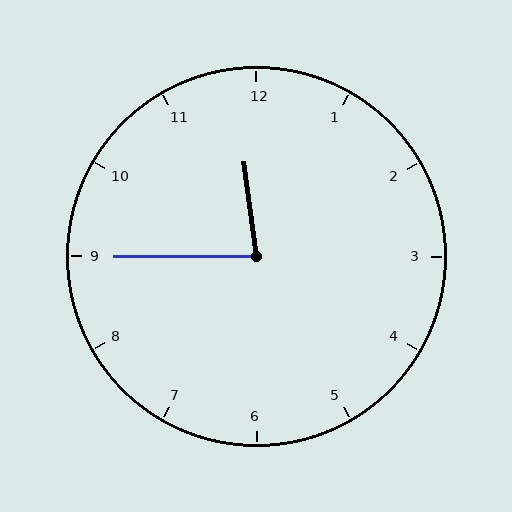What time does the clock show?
11:45.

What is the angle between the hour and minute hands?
Approximately 82 degrees.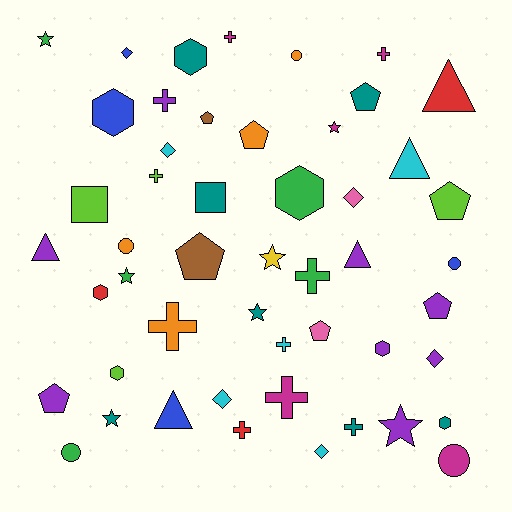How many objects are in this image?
There are 50 objects.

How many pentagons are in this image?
There are 8 pentagons.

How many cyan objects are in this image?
There are 5 cyan objects.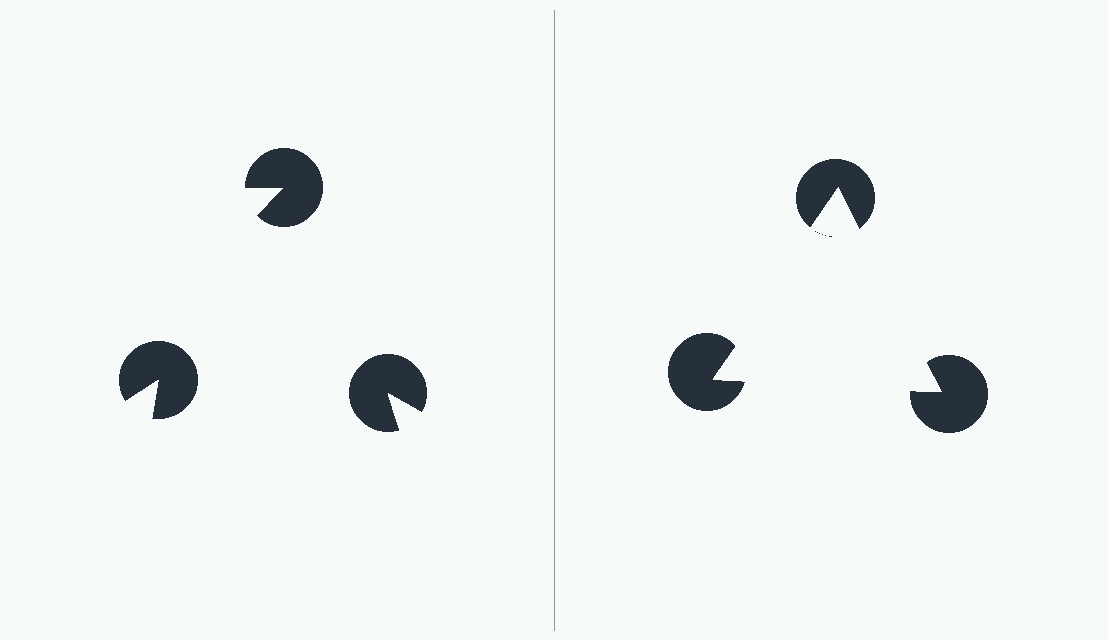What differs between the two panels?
The pac-man discs are positioned identically on both sides; only the wedge orientations differ. On the right they align to a triangle; on the left they are misaligned.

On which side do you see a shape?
An illusory triangle appears on the right side. On the left side the wedge cuts are rotated, so no coherent shape forms.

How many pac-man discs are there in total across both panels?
6 — 3 on each side.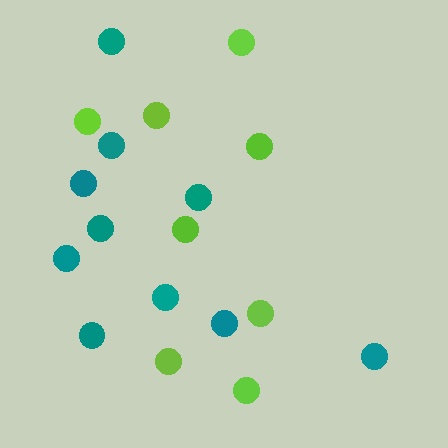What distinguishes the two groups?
There are 2 groups: one group of teal circles (10) and one group of lime circles (8).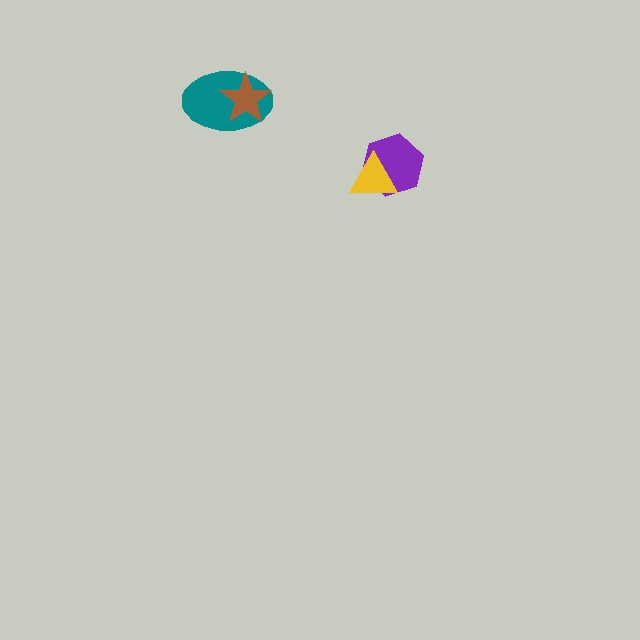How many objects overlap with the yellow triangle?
1 object overlaps with the yellow triangle.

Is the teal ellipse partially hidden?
Yes, it is partially covered by another shape.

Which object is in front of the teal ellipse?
The brown star is in front of the teal ellipse.